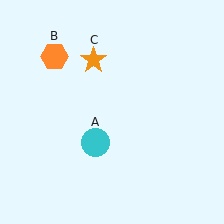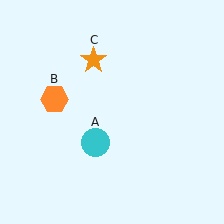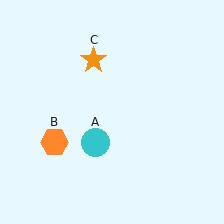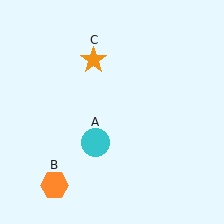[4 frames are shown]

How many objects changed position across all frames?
1 object changed position: orange hexagon (object B).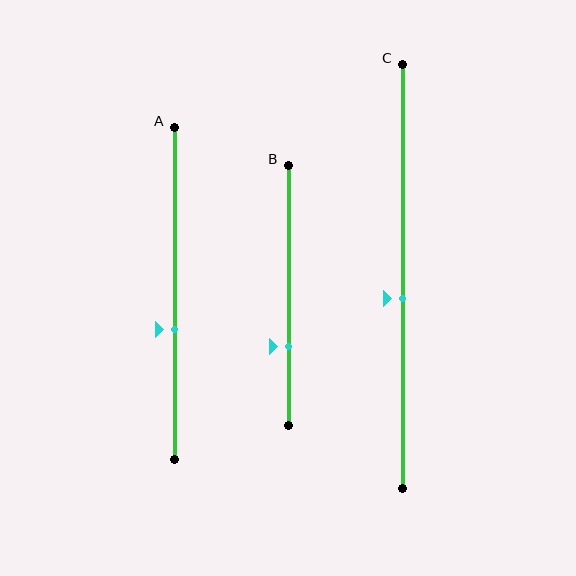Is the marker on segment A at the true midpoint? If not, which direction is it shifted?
No, the marker on segment A is shifted downward by about 11% of the segment length.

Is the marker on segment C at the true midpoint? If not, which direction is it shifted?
No, the marker on segment C is shifted downward by about 5% of the segment length.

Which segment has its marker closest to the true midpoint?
Segment C has its marker closest to the true midpoint.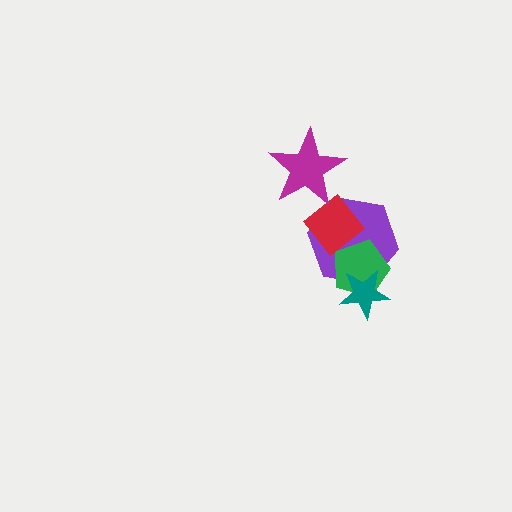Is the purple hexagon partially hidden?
Yes, it is partially covered by another shape.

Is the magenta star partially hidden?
No, no other shape covers it.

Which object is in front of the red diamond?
The magenta star is in front of the red diamond.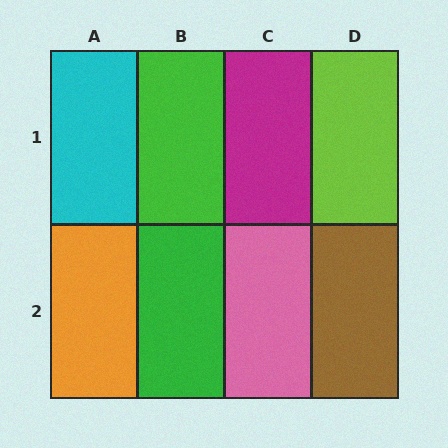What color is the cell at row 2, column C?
Pink.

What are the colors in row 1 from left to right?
Cyan, green, magenta, lime.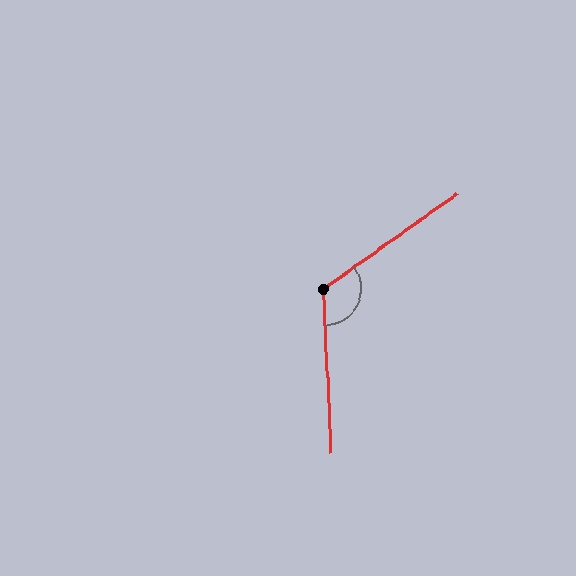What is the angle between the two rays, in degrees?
Approximately 123 degrees.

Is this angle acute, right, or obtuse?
It is obtuse.